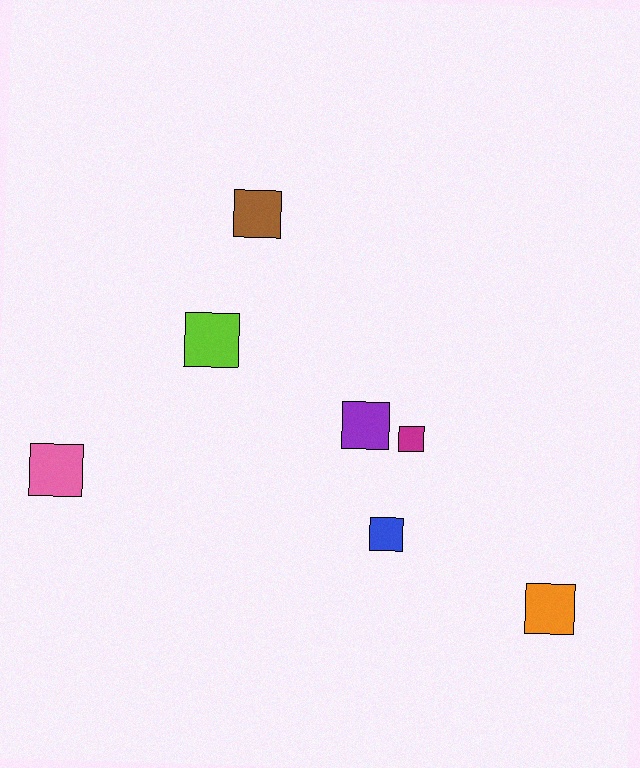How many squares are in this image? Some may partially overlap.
There are 7 squares.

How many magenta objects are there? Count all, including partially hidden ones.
There is 1 magenta object.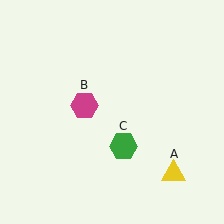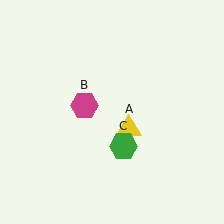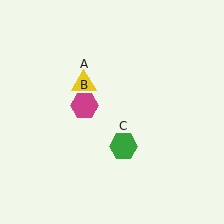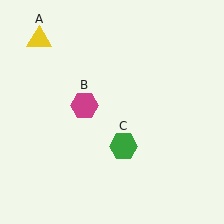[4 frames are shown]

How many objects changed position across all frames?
1 object changed position: yellow triangle (object A).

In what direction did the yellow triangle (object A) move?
The yellow triangle (object A) moved up and to the left.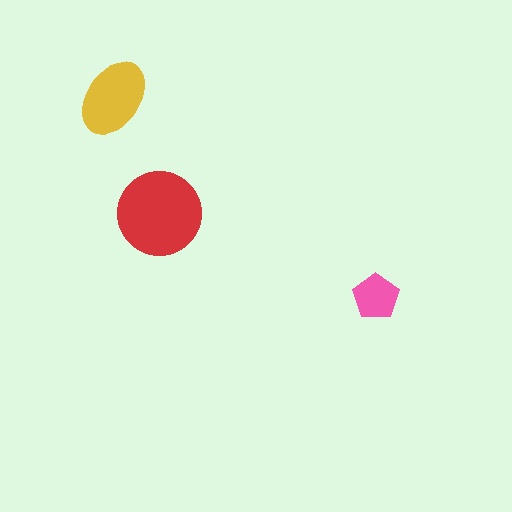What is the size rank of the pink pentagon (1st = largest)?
3rd.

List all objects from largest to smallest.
The red circle, the yellow ellipse, the pink pentagon.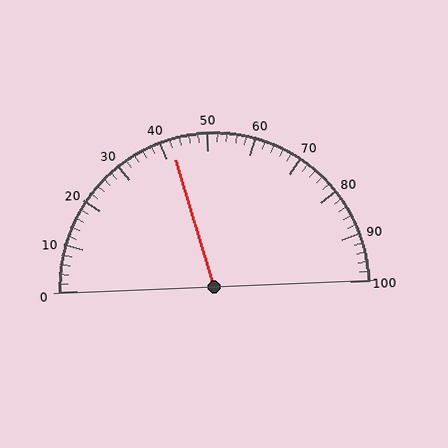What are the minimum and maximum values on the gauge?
The gauge ranges from 0 to 100.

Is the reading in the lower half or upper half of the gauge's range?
The reading is in the lower half of the range (0 to 100).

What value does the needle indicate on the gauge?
The needle indicates approximately 42.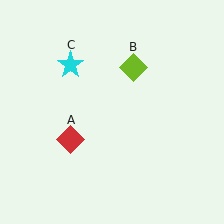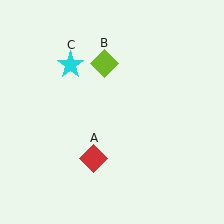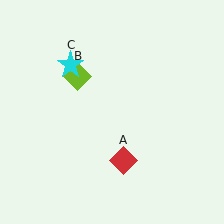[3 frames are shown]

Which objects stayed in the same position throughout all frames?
Cyan star (object C) remained stationary.